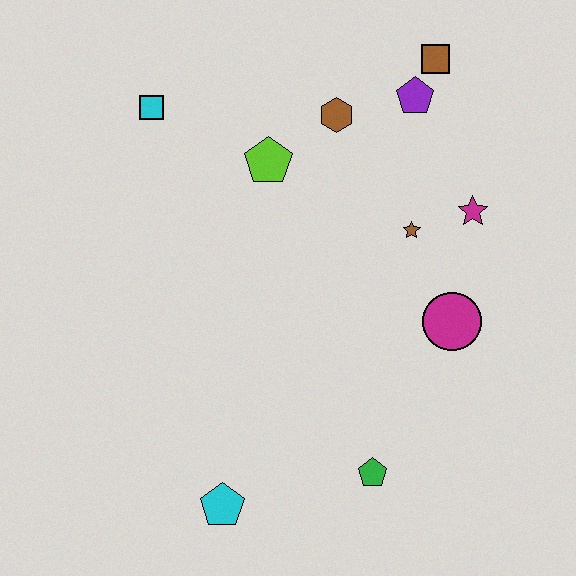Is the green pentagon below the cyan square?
Yes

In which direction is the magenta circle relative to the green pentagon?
The magenta circle is above the green pentagon.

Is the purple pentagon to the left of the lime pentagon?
No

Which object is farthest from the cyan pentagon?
The brown square is farthest from the cyan pentagon.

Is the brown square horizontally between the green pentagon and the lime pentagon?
No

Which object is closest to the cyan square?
The lime pentagon is closest to the cyan square.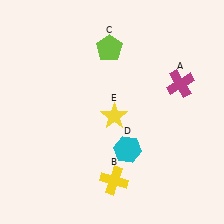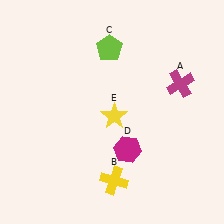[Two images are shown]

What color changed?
The hexagon (D) changed from cyan in Image 1 to magenta in Image 2.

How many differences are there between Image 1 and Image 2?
There is 1 difference between the two images.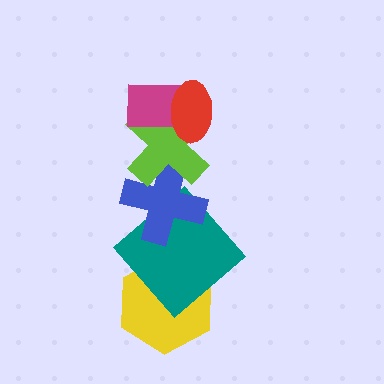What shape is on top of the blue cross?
The lime cross is on top of the blue cross.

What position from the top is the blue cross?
The blue cross is 4th from the top.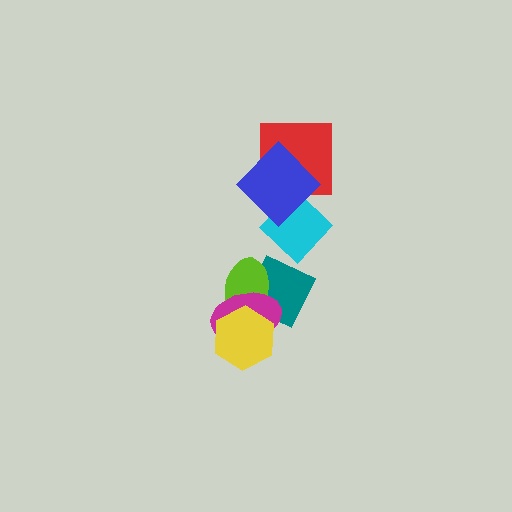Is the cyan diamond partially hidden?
Yes, it is partially covered by another shape.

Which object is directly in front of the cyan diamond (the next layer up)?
The teal diamond is directly in front of the cyan diamond.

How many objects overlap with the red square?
1 object overlaps with the red square.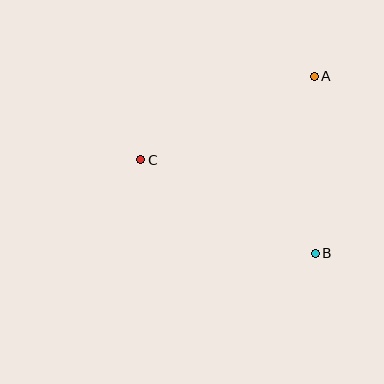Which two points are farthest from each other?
Points B and C are farthest from each other.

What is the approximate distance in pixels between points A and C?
The distance between A and C is approximately 193 pixels.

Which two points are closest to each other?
Points A and B are closest to each other.